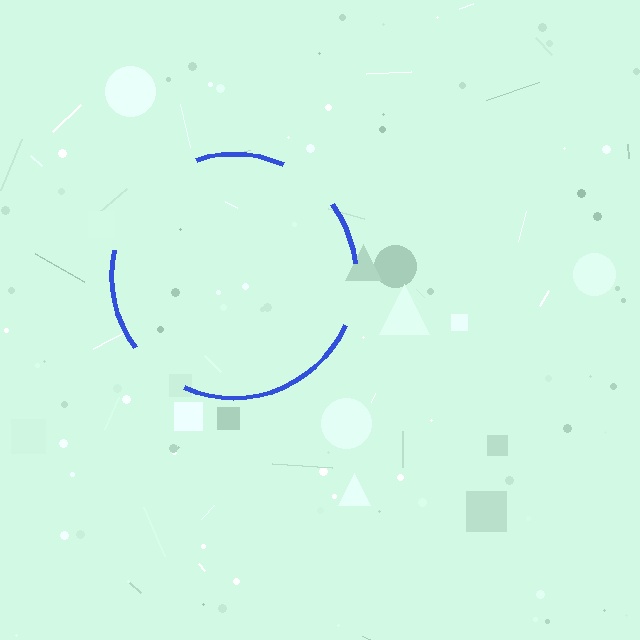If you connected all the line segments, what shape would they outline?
They would outline a circle.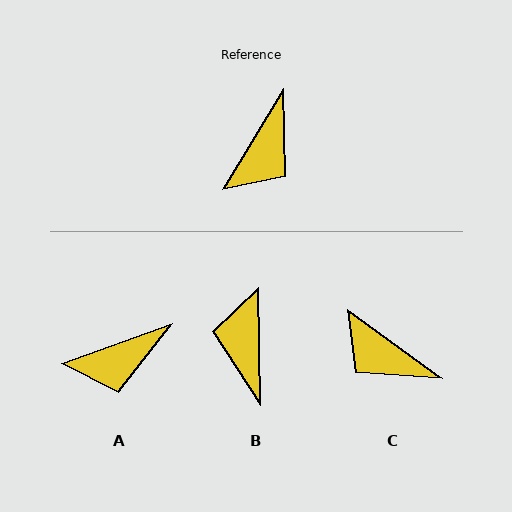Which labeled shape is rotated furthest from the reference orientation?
B, about 148 degrees away.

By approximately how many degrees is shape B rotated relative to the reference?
Approximately 148 degrees clockwise.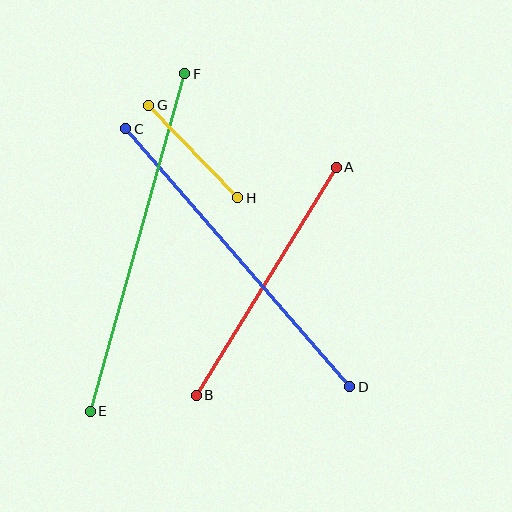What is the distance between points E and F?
The distance is approximately 350 pixels.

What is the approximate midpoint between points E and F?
The midpoint is at approximately (137, 242) pixels.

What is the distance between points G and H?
The distance is approximately 128 pixels.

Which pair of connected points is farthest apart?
Points E and F are farthest apart.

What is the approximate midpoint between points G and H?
The midpoint is at approximately (193, 152) pixels.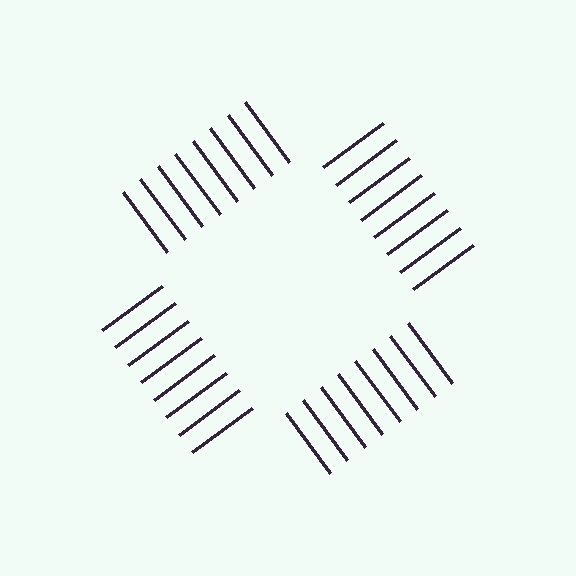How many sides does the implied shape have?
4 sides — the line-ends trace a square.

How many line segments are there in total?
32 — 8 along each of the 4 edges.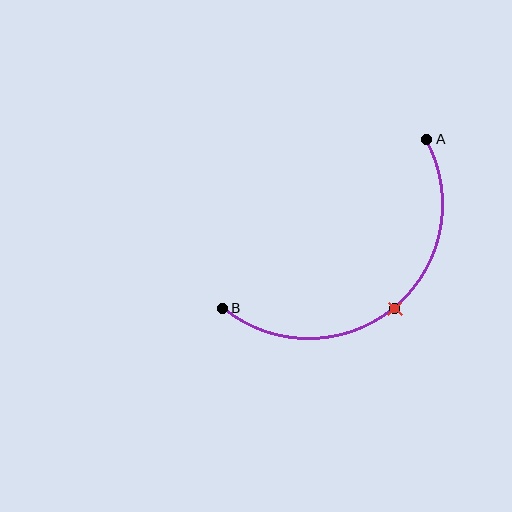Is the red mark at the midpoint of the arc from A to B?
Yes. The red mark lies on the arc at equal arc-length from both A and B — it is the arc midpoint.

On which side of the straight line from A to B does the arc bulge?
The arc bulges below and to the right of the straight line connecting A and B.